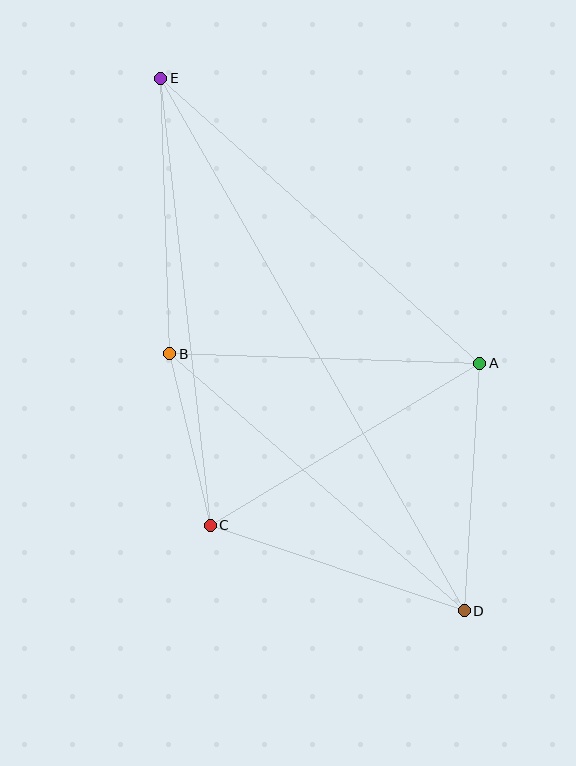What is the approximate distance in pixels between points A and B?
The distance between A and B is approximately 310 pixels.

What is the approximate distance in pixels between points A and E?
The distance between A and E is approximately 428 pixels.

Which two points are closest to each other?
Points B and C are closest to each other.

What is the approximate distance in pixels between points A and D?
The distance between A and D is approximately 248 pixels.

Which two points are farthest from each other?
Points D and E are farthest from each other.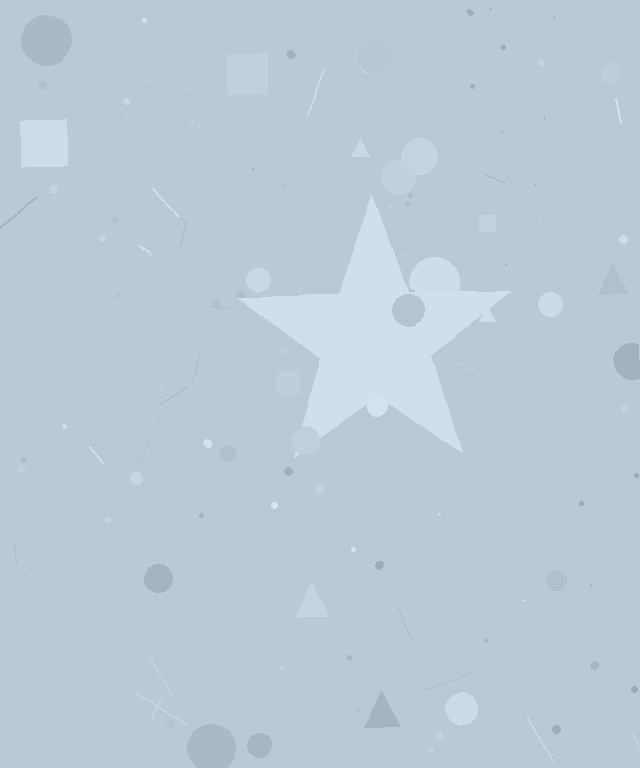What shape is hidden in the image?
A star is hidden in the image.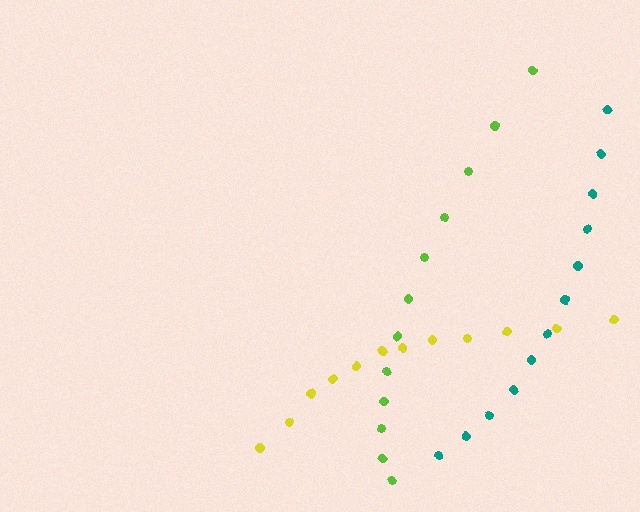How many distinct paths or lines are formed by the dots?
There are 3 distinct paths.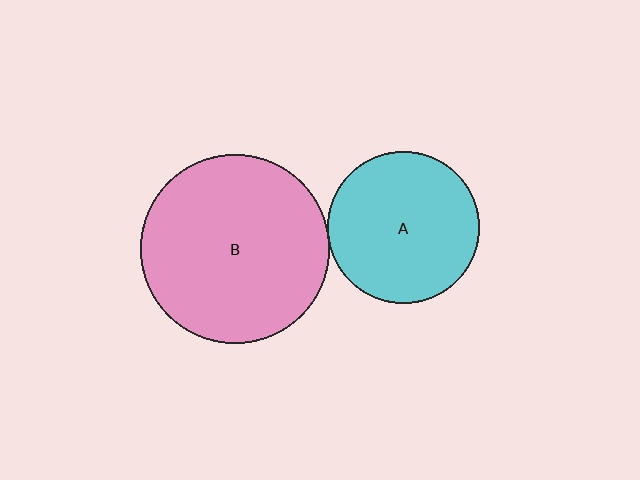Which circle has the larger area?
Circle B (pink).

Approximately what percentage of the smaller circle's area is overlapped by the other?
Approximately 5%.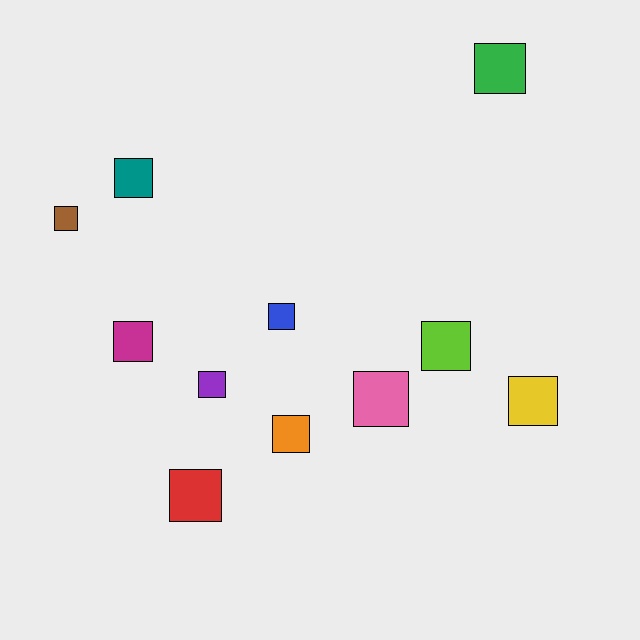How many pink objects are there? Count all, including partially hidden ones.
There is 1 pink object.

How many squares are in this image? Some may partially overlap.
There are 11 squares.